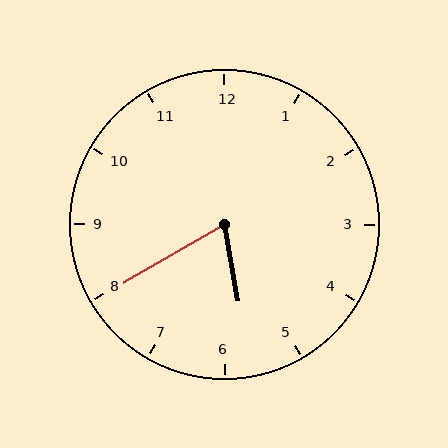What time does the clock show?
5:40.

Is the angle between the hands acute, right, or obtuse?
It is acute.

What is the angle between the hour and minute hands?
Approximately 70 degrees.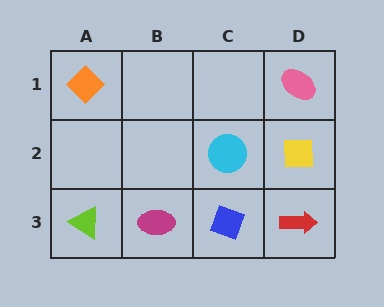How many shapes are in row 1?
2 shapes.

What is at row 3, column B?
A magenta ellipse.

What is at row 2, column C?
A cyan circle.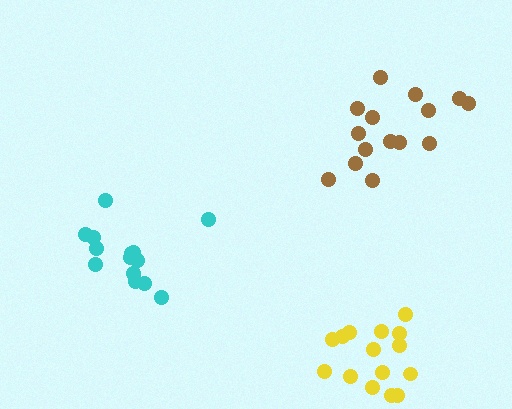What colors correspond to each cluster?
The clusters are colored: cyan, brown, yellow.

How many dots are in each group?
Group 1: 14 dots, Group 2: 15 dots, Group 3: 15 dots (44 total).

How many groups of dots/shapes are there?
There are 3 groups.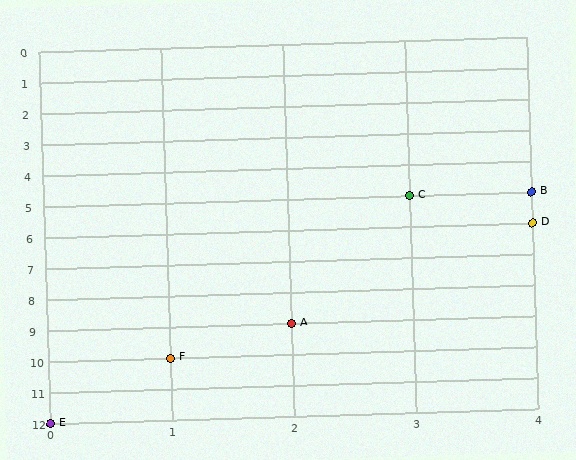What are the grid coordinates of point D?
Point D is at grid coordinates (4, 6).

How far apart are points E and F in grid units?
Points E and F are 1 column and 2 rows apart (about 2.2 grid units diagonally).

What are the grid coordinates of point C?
Point C is at grid coordinates (3, 5).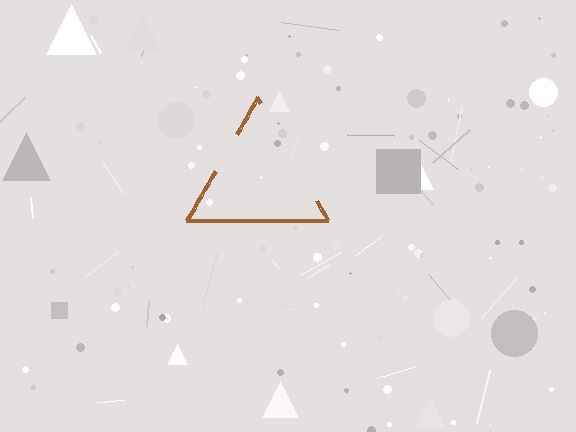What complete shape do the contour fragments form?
The contour fragments form a triangle.